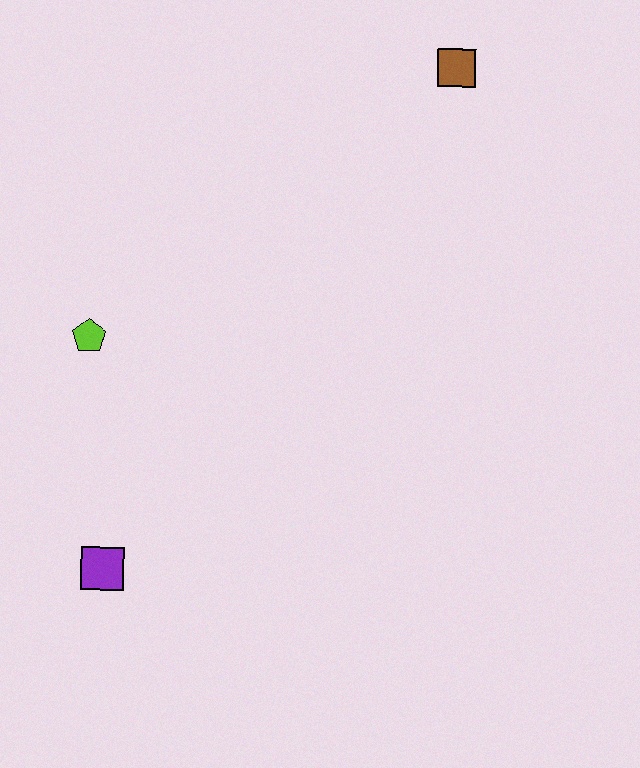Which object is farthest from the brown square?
The purple square is farthest from the brown square.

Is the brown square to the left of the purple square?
No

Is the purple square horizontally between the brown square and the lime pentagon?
Yes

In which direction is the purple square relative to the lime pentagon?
The purple square is below the lime pentagon.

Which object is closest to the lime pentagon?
The purple square is closest to the lime pentagon.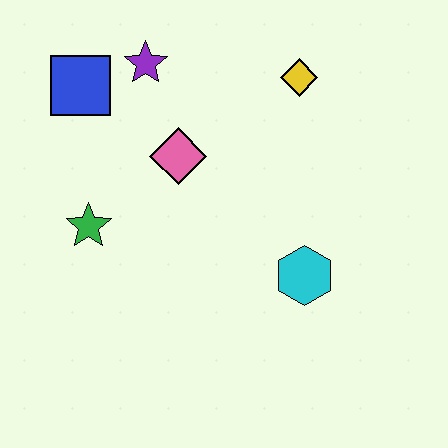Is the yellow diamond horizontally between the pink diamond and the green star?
No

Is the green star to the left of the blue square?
No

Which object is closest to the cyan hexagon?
The pink diamond is closest to the cyan hexagon.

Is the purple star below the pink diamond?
No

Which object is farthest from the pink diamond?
The cyan hexagon is farthest from the pink diamond.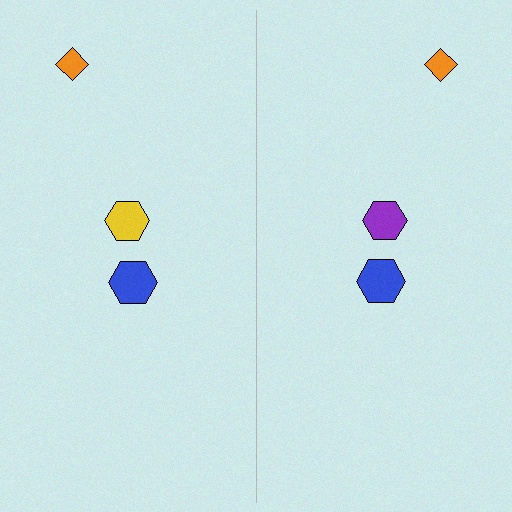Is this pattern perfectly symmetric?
No, the pattern is not perfectly symmetric. The purple hexagon on the right side breaks the symmetry — its mirror counterpart is yellow.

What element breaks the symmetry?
The purple hexagon on the right side breaks the symmetry — its mirror counterpart is yellow.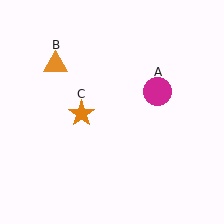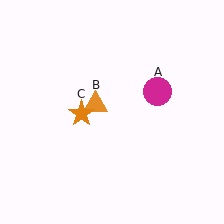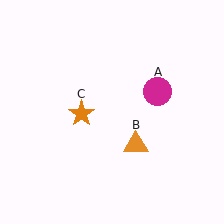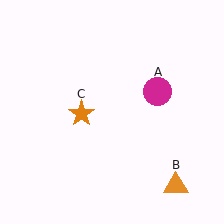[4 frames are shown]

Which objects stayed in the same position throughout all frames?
Magenta circle (object A) and orange star (object C) remained stationary.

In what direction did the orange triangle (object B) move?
The orange triangle (object B) moved down and to the right.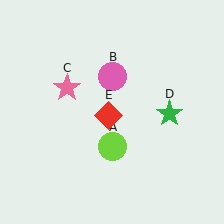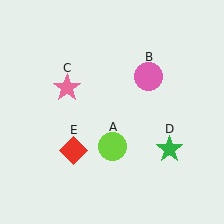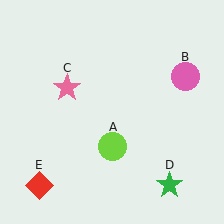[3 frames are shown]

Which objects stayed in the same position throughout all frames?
Lime circle (object A) and pink star (object C) remained stationary.